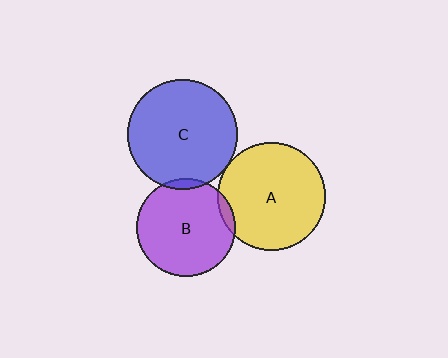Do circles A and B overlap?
Yes.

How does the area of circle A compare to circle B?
Approximately 1.2 times.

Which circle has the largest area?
Circle C (blue).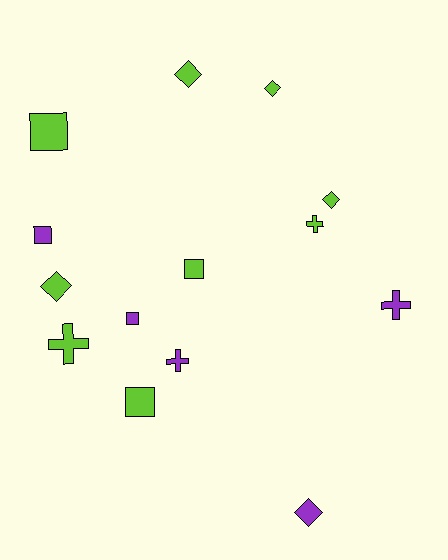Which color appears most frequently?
Lime, with 9 objects.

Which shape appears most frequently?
Diamond, with 5 objects.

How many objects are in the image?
There are 14 objects.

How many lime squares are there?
There are 3 lime squares.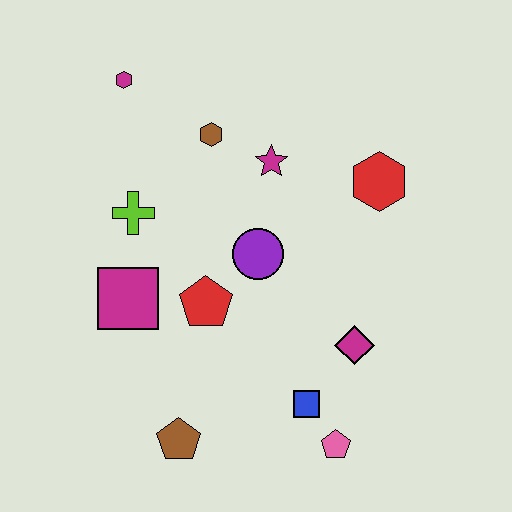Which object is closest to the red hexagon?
The magenta star is closest to the red hexagon.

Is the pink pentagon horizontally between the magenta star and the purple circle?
No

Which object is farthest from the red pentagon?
The magenta hexagon is farthest from the red pentagon.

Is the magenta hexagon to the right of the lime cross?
No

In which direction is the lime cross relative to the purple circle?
The lime cross is to the left of the purple circle.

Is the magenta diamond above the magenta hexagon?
No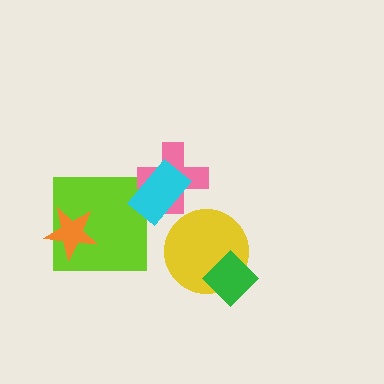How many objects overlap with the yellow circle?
1 object overlaps with the yellow circle.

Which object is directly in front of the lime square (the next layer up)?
The orange star is directly in front of the lime square.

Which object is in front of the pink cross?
The cyan rectangle is in front of the pink cross.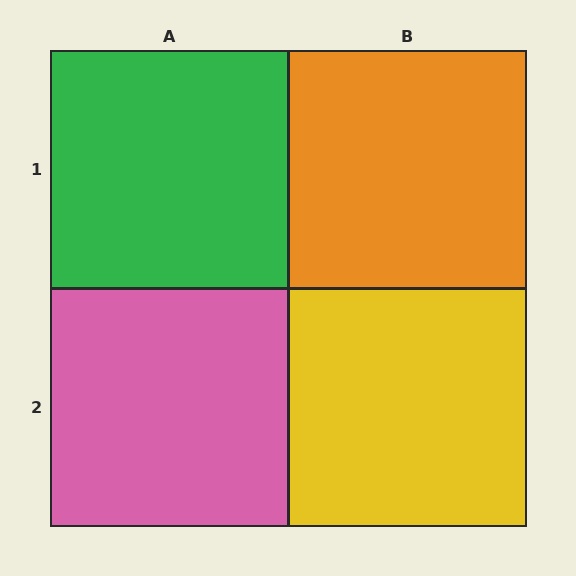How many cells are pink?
1 cell is pink.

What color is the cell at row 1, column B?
Orange.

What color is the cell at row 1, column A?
Green.